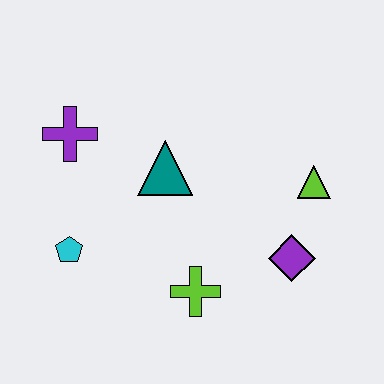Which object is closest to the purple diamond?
The lime triangle is closest to the purple diamond.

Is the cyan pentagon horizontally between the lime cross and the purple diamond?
No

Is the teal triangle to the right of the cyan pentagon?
Yes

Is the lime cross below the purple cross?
Yes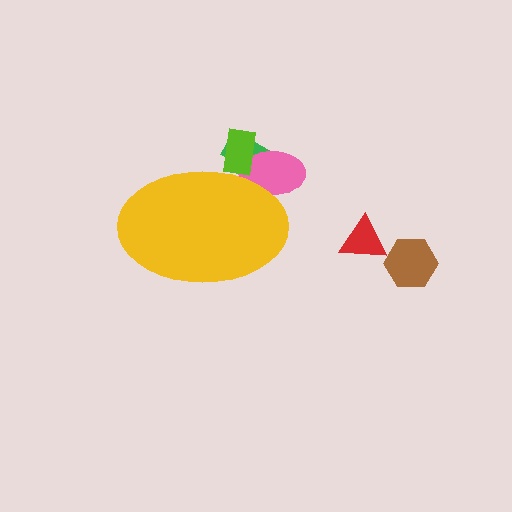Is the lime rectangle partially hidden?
Yes, the lime rectangle is partially hidden behind the yellow ellipse.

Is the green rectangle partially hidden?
Yes, the green rectangle is partially hidden behind the yellow ellipse.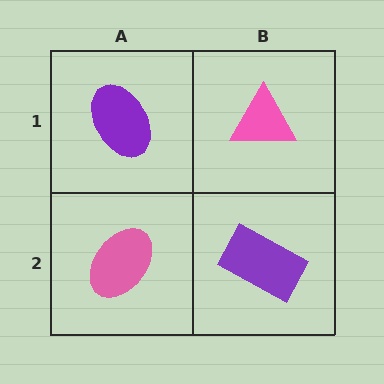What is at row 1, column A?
A purple ellipse.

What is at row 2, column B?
A purple rectangle.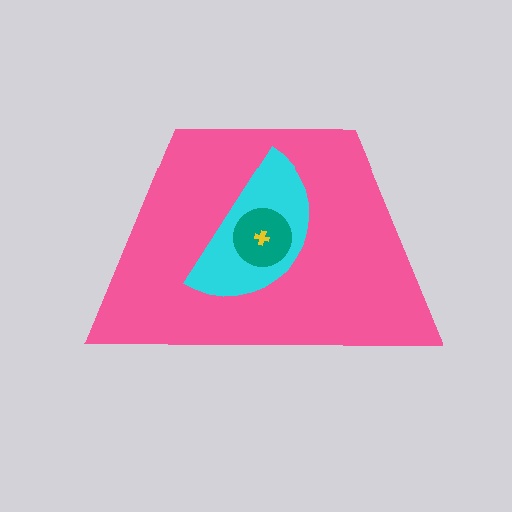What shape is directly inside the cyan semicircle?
The teal circle.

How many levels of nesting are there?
4.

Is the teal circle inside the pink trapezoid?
Yes.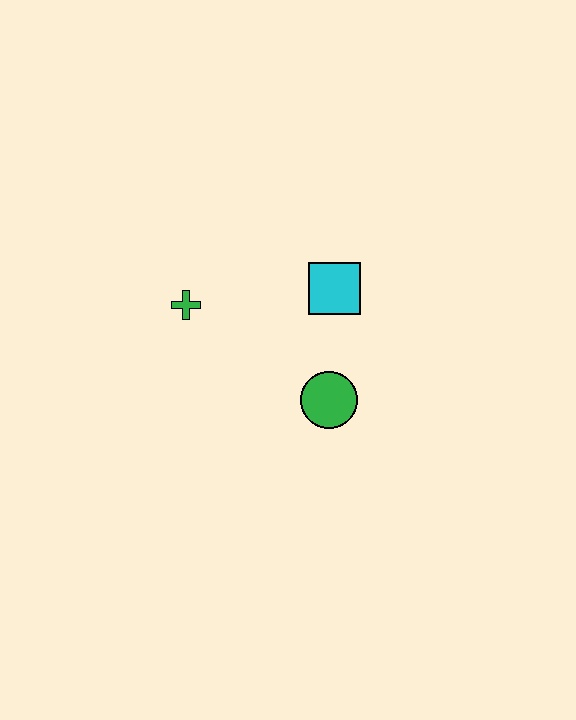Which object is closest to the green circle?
The cyan square is closest to the green circle.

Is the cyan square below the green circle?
No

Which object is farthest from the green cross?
The green circle is farthest from the green cross.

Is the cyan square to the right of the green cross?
Yes